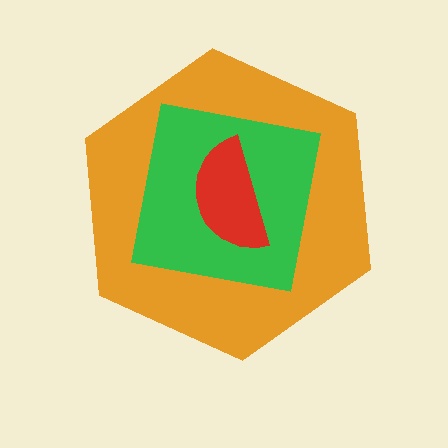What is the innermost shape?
The red semicircle.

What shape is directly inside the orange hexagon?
The green square.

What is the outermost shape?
The orange hexagon.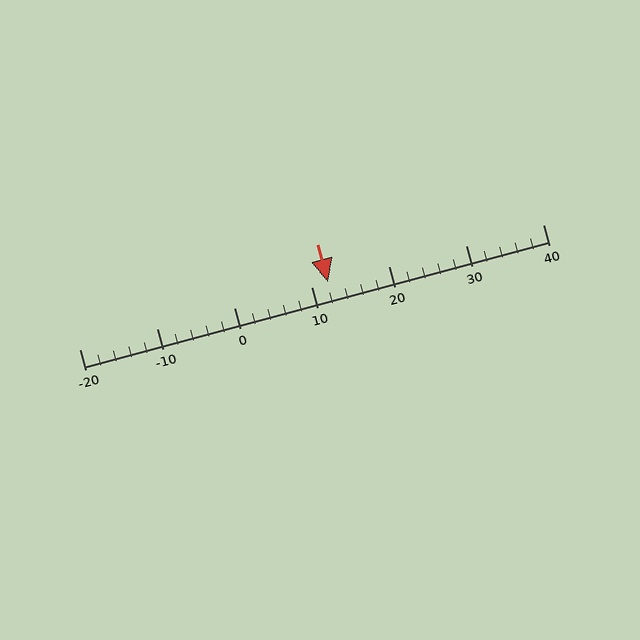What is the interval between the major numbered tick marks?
The major tick marks are spaced 10 units apart.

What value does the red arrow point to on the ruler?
The red arrow points to approximately 12.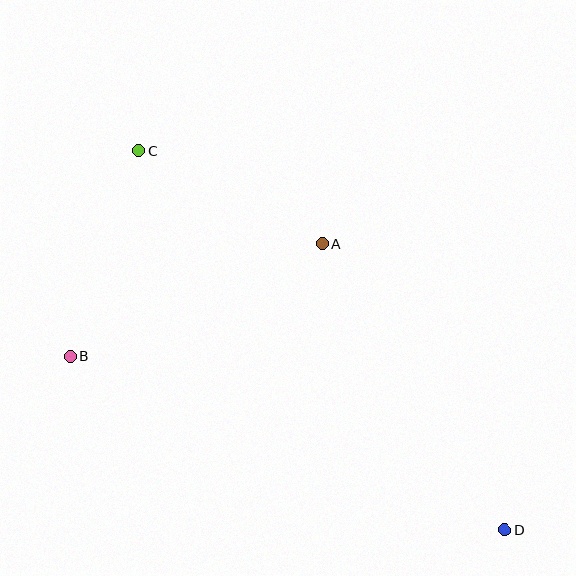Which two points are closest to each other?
Points A and C are closest to each other.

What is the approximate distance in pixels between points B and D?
The distance between B and D is approximately 467 pixels.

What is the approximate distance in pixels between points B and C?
The distance between B and C is approximately 217 pixels.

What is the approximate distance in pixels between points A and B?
The distance between A and B is approximately 276 pixels.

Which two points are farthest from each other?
Points C and D are farthest from each other.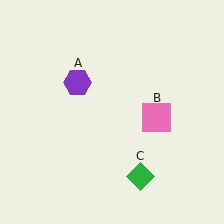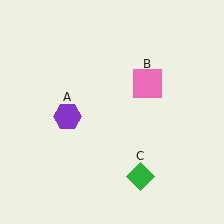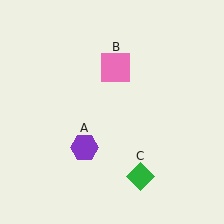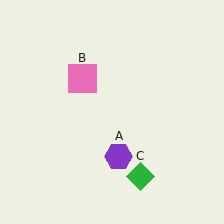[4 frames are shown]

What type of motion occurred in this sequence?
The purple hexagon (object A), pink square (object B) rotated counterclockwise around the center of the scene.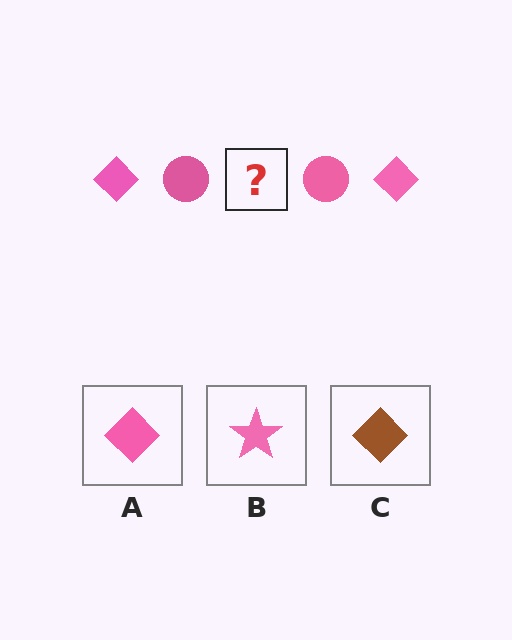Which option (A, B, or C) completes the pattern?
A.